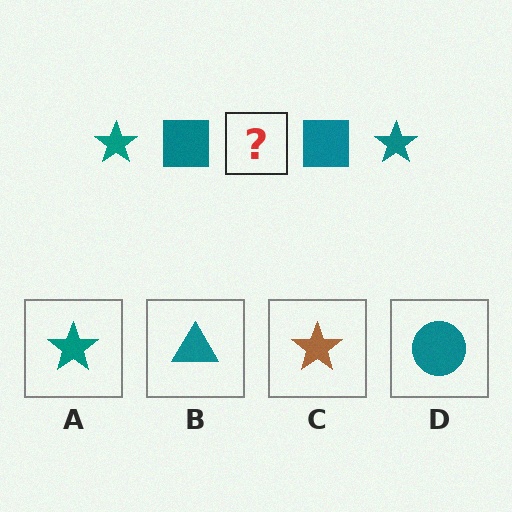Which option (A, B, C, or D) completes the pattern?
A.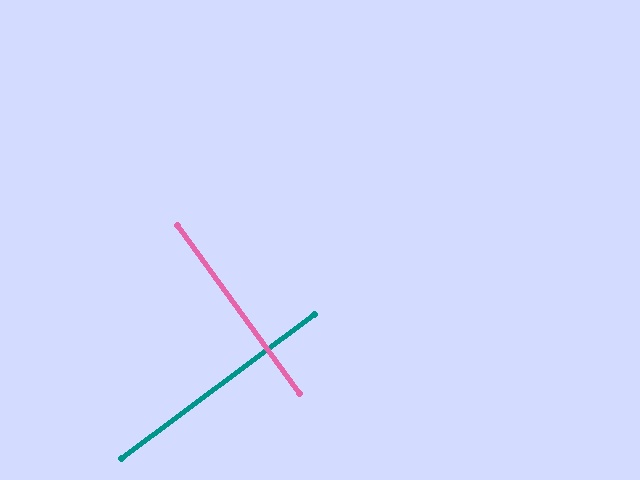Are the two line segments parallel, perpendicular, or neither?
Perpendicular — they meet at approximately 89°.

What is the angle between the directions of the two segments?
Approximately 89 degrees.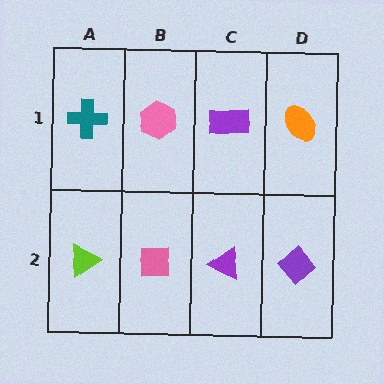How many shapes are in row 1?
4 shapes.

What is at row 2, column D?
A purple diamond.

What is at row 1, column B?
A pink hexagon.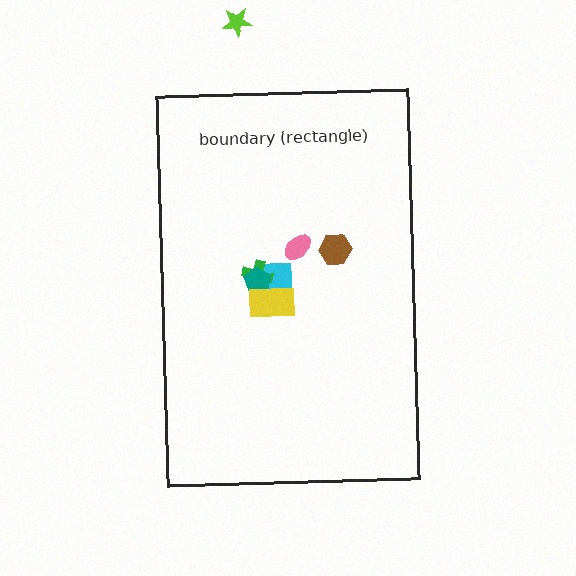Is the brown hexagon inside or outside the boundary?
Inside.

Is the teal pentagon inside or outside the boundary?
Inside.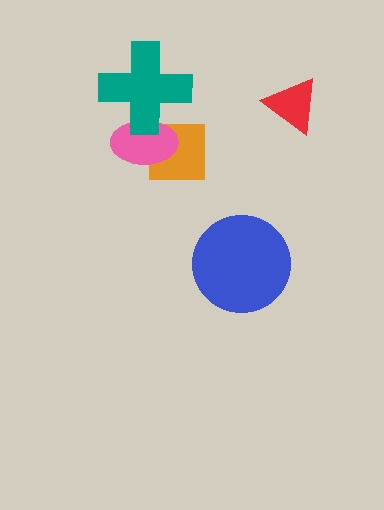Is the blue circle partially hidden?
No, no other shape covers it.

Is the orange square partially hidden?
Yes, it is partially covered by another shape.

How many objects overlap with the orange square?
2 objects overlap with the orange square.